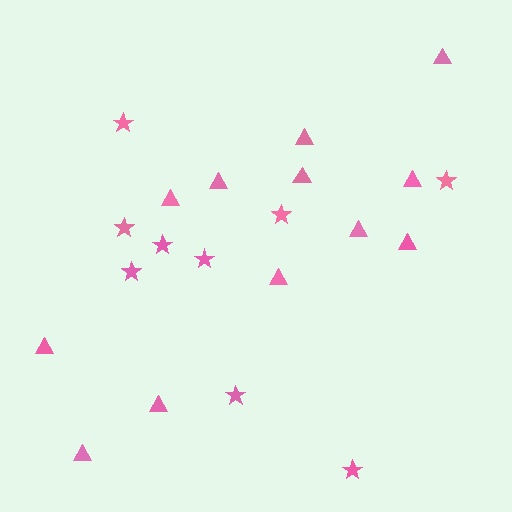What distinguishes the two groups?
There are 2 groups: one group of stars (9) and one group of triangles (12).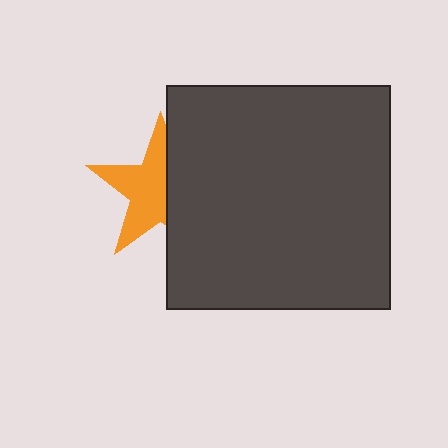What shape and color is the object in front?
The object in front is a dark gray square.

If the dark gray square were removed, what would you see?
You would see the complete orange star.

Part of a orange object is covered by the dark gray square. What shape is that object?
It is a star.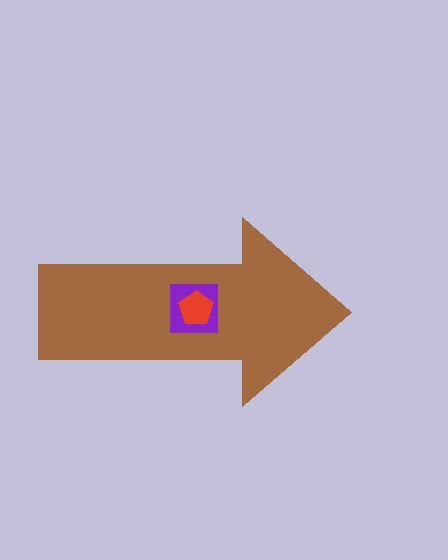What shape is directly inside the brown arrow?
The purple square.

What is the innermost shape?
The red pentagon.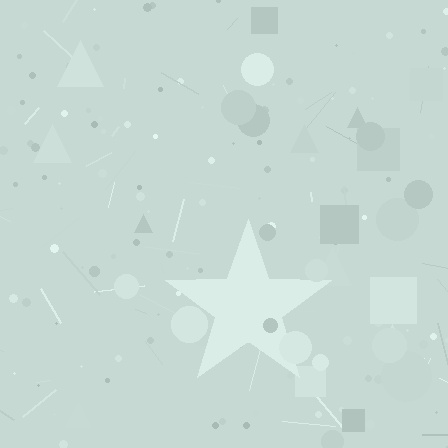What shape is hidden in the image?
A star is hidden in the image.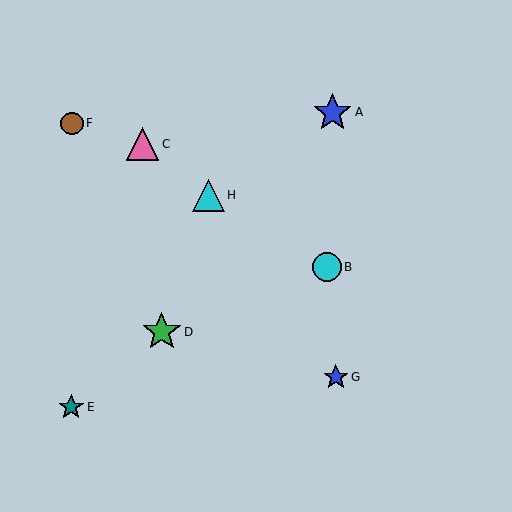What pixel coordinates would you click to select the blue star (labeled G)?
Click at (336, 377) to select the blue star G.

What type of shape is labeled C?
Shape C is a pink triangle.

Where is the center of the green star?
The center of the green star is at (162, 332).